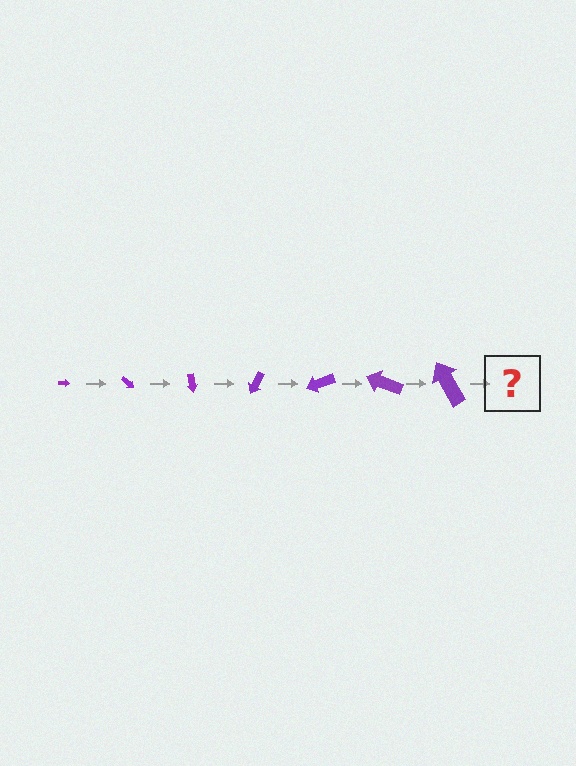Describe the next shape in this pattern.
It should be an arrow, larger than the previous one and rotated 280 degrees from the start.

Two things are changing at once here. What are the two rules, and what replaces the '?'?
The two rules are that the arrow grows larger each step and it rotates 40 degrees each step. The '?' should be an arrow, larger than the previous one and rotated 280 degrees from the start.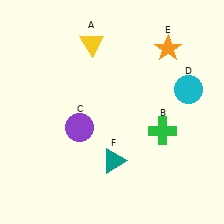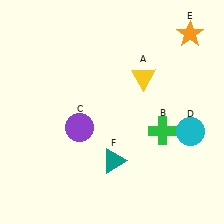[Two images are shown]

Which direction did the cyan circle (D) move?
The cyan circle (D) moved down.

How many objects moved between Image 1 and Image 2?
3 objects moved between the two images.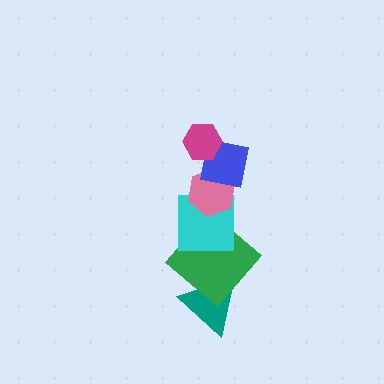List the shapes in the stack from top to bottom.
From top to bottom: the magenta hexagon, the blue square, the pink hexagon, the cyan square, the green diamond, the teal triangle.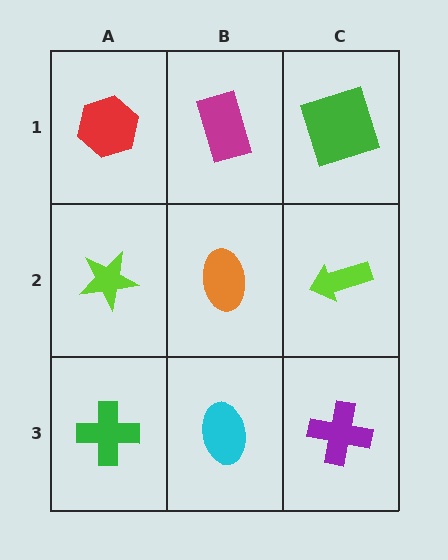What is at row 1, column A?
A red hexagon.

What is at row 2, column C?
A lime arrow.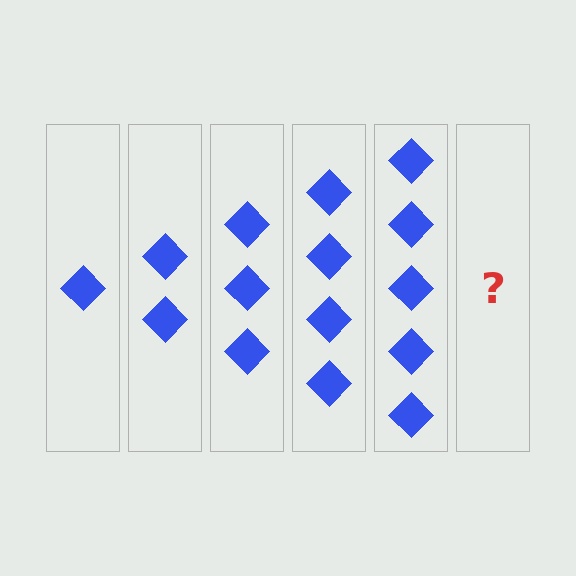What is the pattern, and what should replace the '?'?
The pattern is that each step adds one more diamond. The '?' should be 6 diamonds.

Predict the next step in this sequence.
The next step is 6 diamonds.